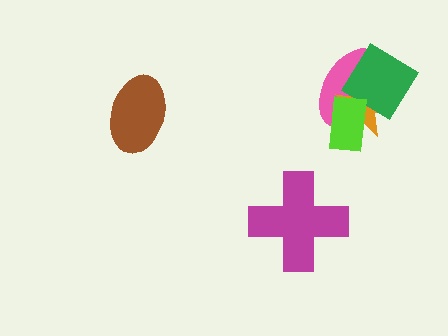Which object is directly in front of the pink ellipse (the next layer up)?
The orange star is directly in front of the pink ellipse.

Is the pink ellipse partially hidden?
Yes, it is partially covered by another shape.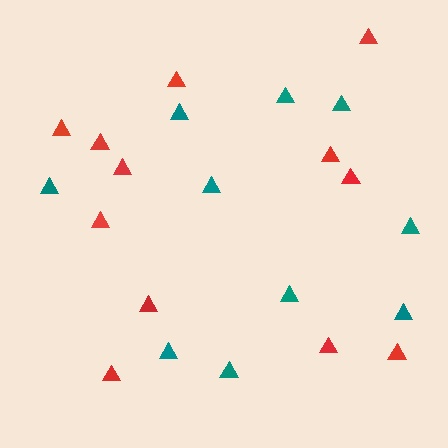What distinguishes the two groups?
There are 2 groups: one group of red triangles (12) and one group of teal triangles (10).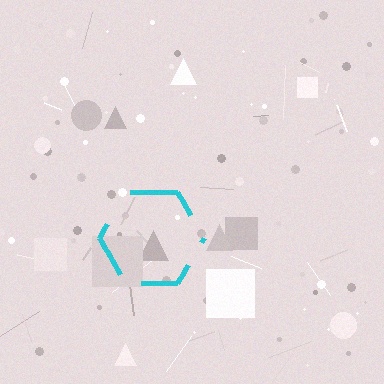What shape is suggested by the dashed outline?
The dashed outline suggests a hexagon.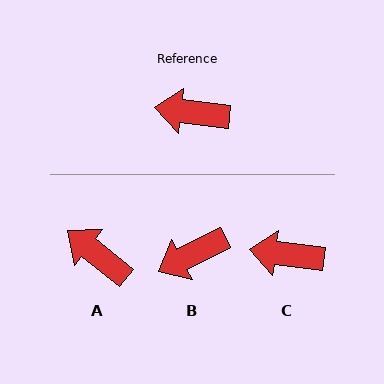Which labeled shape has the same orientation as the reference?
C.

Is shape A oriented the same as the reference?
No, it is off by about 32 degrees.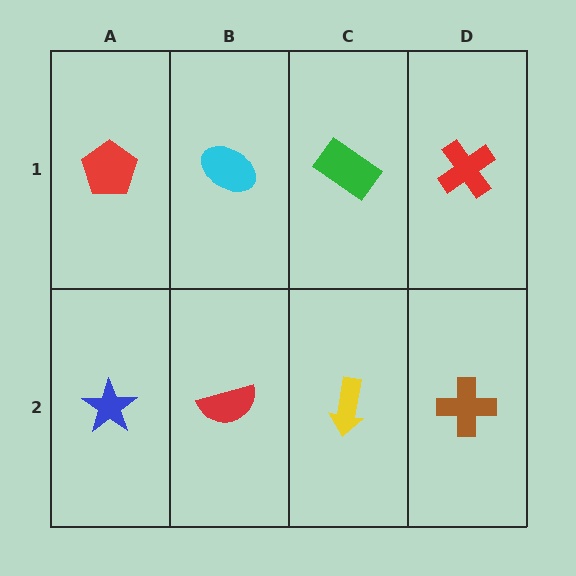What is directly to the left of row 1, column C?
A cyan ellipse.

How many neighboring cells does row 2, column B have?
3.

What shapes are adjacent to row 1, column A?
A blue star (row 2, column A), a cyan ellipse (row 1, column B).